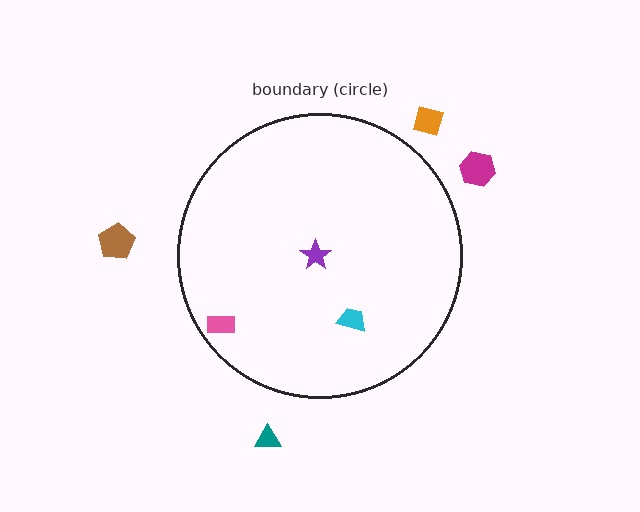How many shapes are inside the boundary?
3 inside, 4 outside.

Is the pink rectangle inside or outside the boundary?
Inside.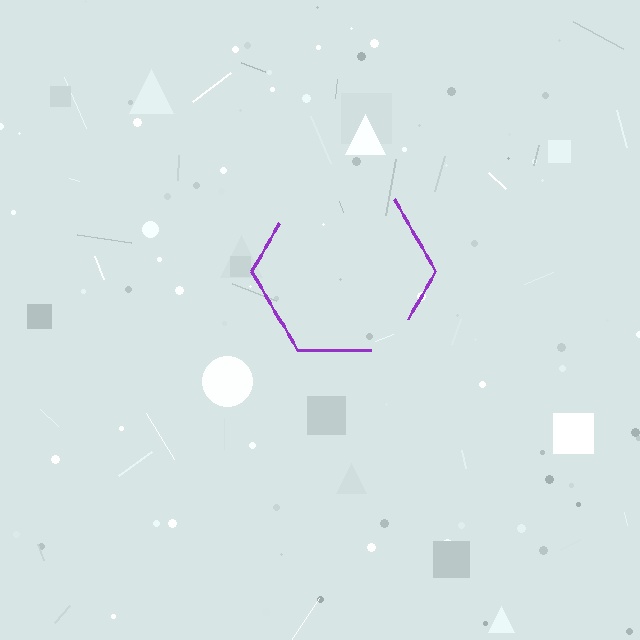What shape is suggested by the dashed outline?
The dashed outline suggests a hexagon.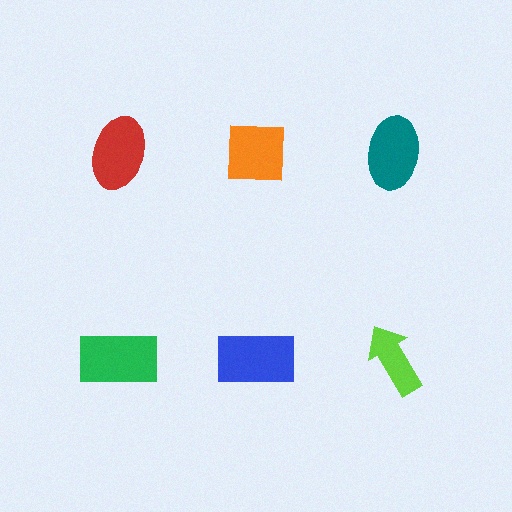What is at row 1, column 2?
An orange square.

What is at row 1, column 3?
A teal ellipse.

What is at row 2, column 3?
A lime arrow.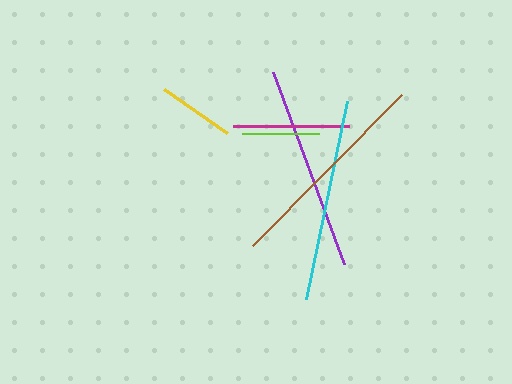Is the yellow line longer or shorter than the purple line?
The purple line is longer than the yellow line.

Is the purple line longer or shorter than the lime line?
The purple line is longer than the lime line.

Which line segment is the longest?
The brown line is the longest at approximately 212 pixels.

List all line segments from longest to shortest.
From longest to shortest: brown, purple, cyan, magenta, lime, yellow.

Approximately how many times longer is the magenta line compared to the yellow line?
The magenta line is approximately 1.5 times the length of the yellow line.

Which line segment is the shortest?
The yellow line is the shortest at approximately 76 pixels.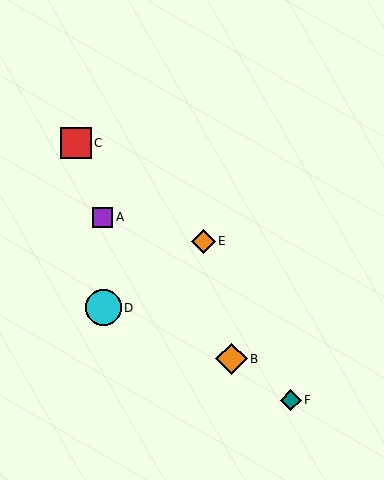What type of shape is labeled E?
Shape E is an orange diamond.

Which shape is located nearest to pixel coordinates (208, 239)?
The orange diamond (labeled E) at (203, 241) is nearest to that location.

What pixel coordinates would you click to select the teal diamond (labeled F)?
Click at (291, 400) to select the teal diamond F.